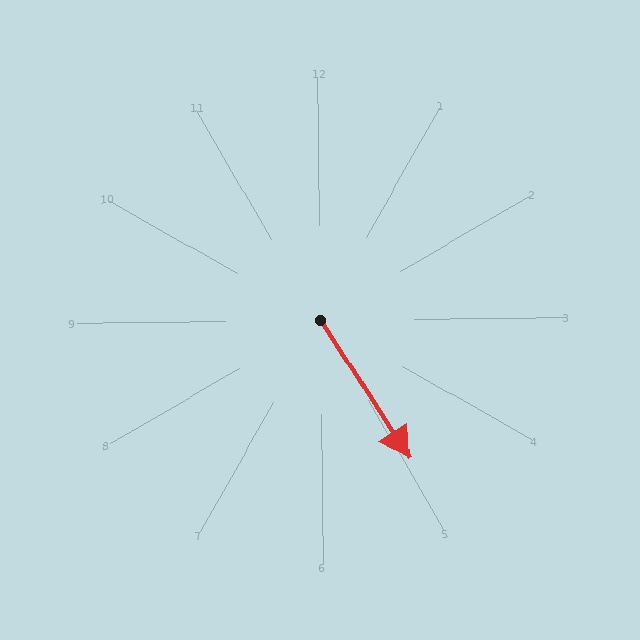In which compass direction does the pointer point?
Southeast.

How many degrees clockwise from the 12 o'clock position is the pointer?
Approximately 148 degrees.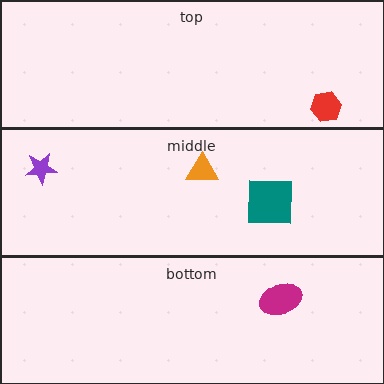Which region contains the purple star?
The middle region.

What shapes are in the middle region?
The orange triangle, the teal square, the purple star.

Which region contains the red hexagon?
The top region.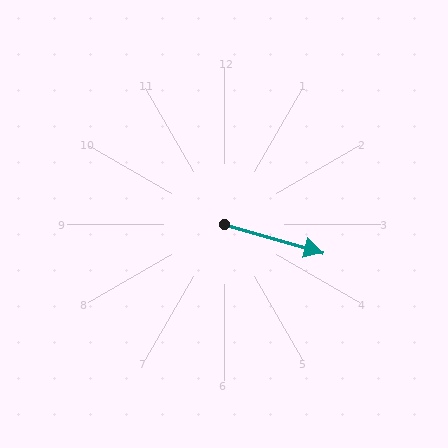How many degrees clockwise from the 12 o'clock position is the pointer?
Approximately 106 degrees.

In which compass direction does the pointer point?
East.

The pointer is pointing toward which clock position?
Roughly 4 o'clock.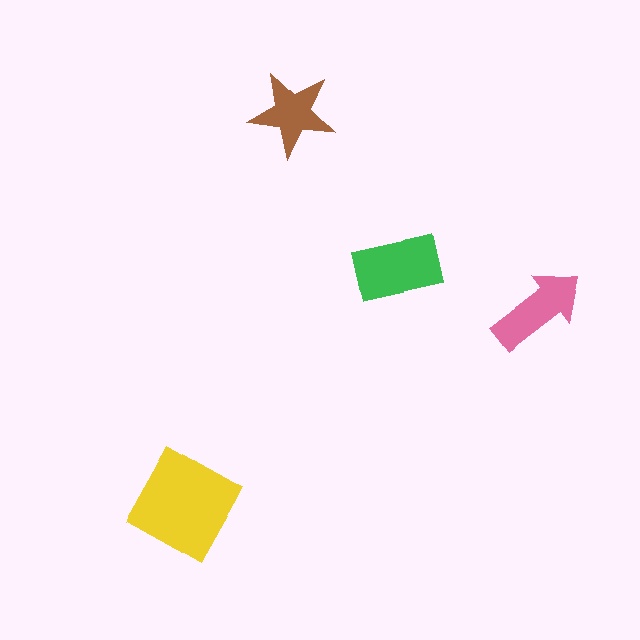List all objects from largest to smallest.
The yellow square, the green rectangle, the pink arrow, the brown star.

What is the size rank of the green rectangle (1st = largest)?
2nd.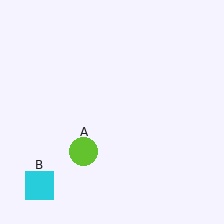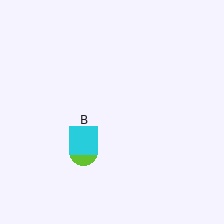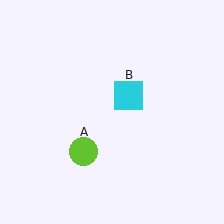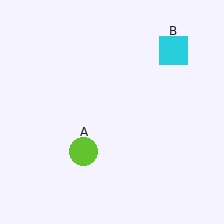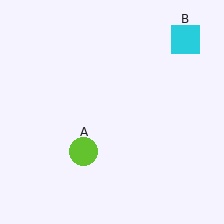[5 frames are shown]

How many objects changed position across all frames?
1 object changed position: cyan square (object B).